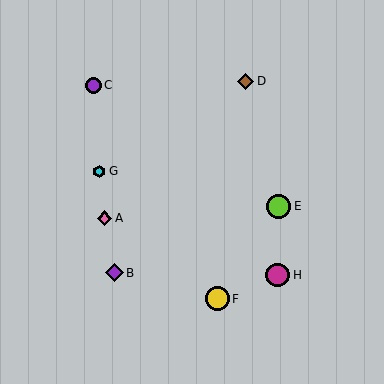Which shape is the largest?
The yellow circle (labeled F) is the largest.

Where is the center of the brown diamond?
The center of the brown diamond is at (246, 81).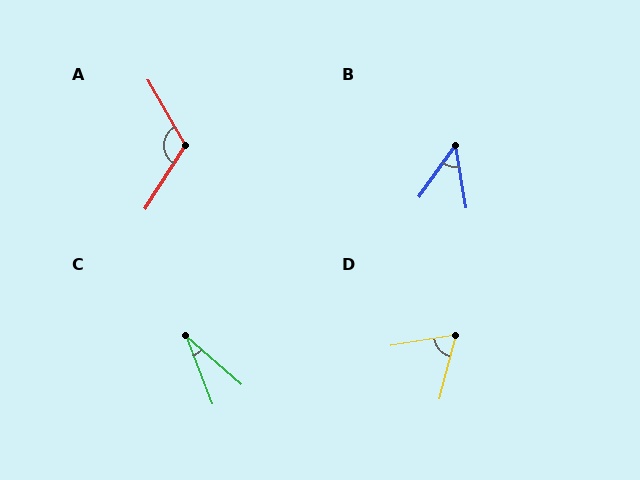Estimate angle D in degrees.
Approximately 66 degrees.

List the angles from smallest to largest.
C (28°), B (45°), D (66°), A (117°).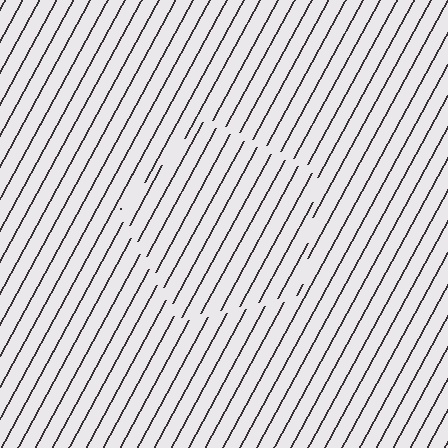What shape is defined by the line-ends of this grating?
An illusory pentagon. The interior of the shape contains the same grating, shifted by half a period — the contour is defined by the phase discontinuity where line-ends from the inner and outer gratings abut.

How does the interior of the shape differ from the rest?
The interior of the shape contains the same grating, shifted by half a period — the contour is defined by the phase discontinuity where line-ends from the inner and outer gratings abut.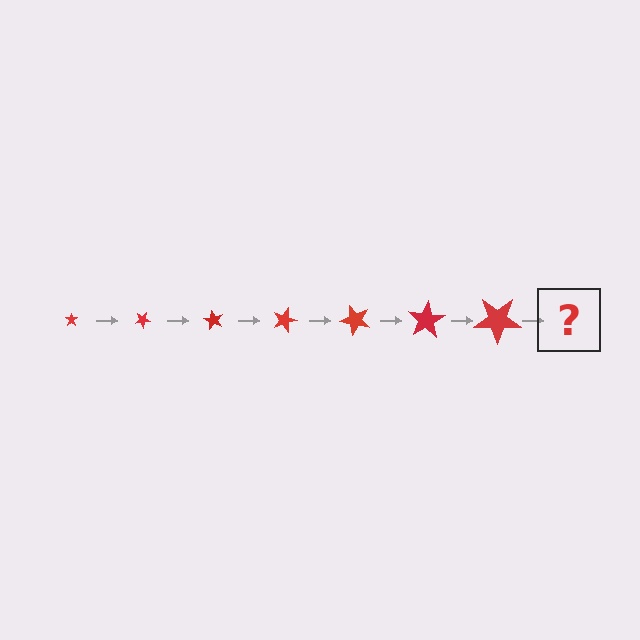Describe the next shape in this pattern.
It should be a star, larger than the previous one and rotated 210 degrees from the start.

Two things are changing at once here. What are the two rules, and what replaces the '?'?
The two rules are that the star grows larger each step and it rotates 30 degrees each step. The '?' should be a star, larger than the previous one and rotated 210 degrees from the start.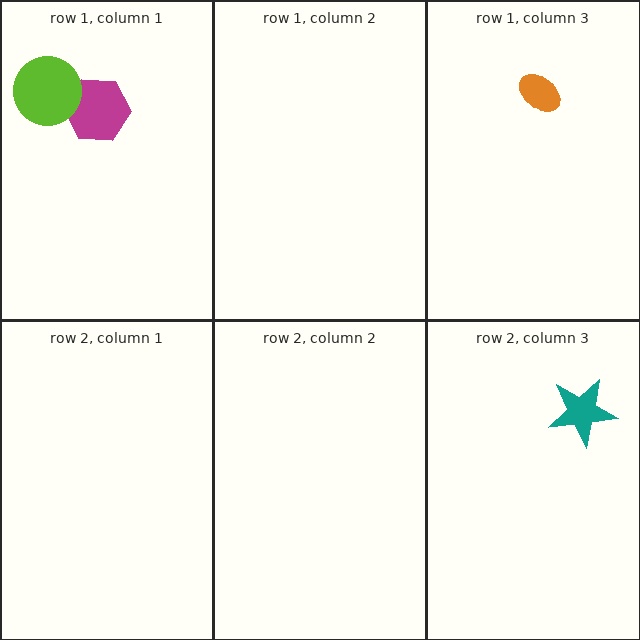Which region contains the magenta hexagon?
The row 1, column 1 region.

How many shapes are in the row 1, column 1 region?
2.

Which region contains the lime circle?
The row 1, column 1 region.